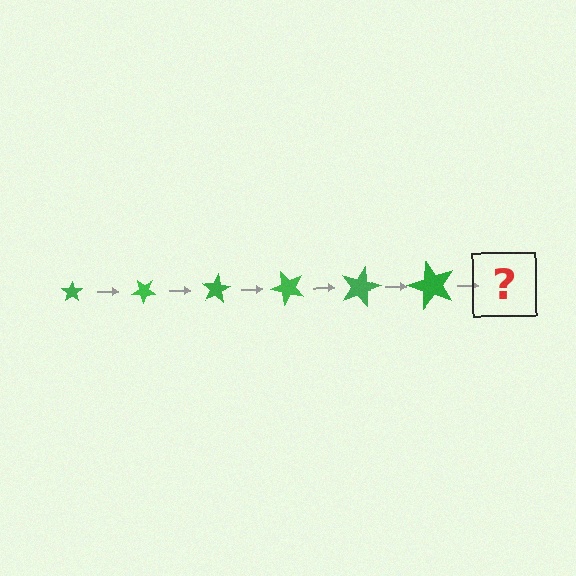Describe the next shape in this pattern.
It should be a star, larger than the previous one and rotated 240 degrees from the start.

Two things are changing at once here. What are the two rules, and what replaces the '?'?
The two rules are that the star grows larger each step and it rotates 40 degrees each step. The '?' should be a star, larger than the previous one and rotated 240 degrees from the start.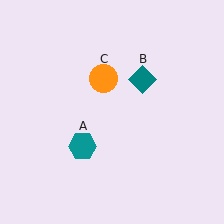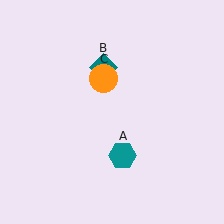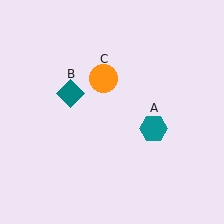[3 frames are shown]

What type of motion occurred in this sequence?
The teal hexagon (object A), teal diamond (object B) rotated counterclockwise around the center of the scene.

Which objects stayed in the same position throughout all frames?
Orange circle (object C) remained stationary.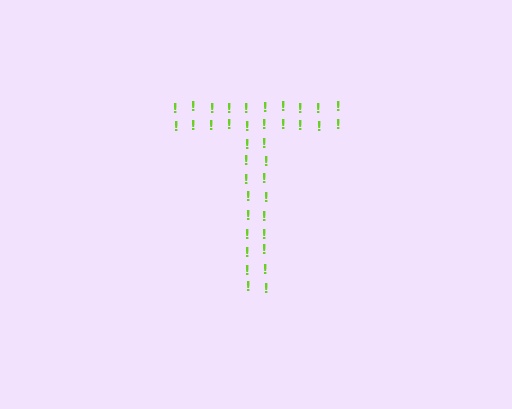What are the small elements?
The small elements are exclamation marks.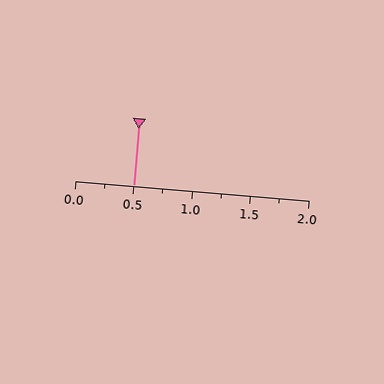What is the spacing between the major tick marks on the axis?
The major ticks are spaced 0.5 apart.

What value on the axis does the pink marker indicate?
The marker indicates approximately 0.5.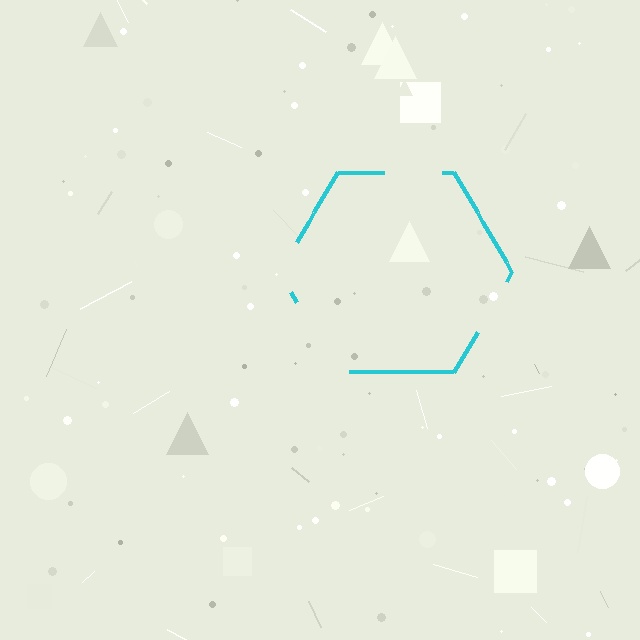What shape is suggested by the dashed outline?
The dashed outline suggests a hexagon.